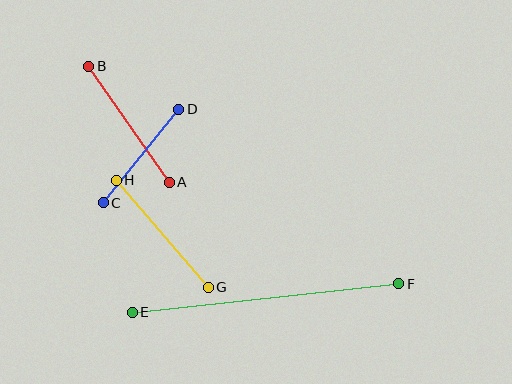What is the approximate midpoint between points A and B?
The midpoint is at approximately (129, 124) pixels.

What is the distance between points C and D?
The distance is approximately 120 pixels.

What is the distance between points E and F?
The distance is approximately 268 pixels.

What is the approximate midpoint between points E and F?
The midpoint is at approximately (266, 298) pixels.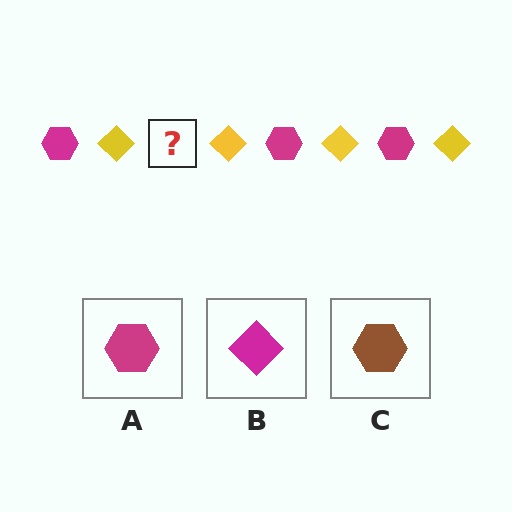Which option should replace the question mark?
Option A.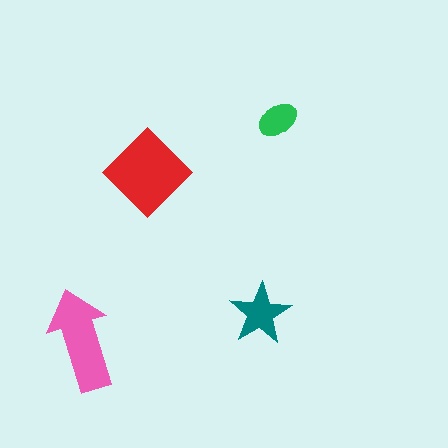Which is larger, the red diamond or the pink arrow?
The red diamond.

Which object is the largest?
The red diamond.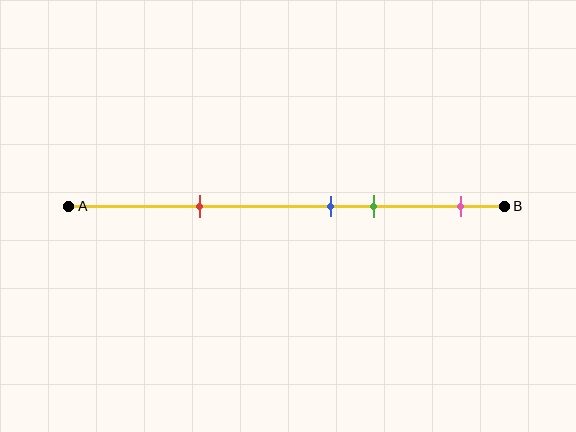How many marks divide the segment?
There are 4 marks dividing the segment.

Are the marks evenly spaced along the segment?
No, the marks are not evenly spaced.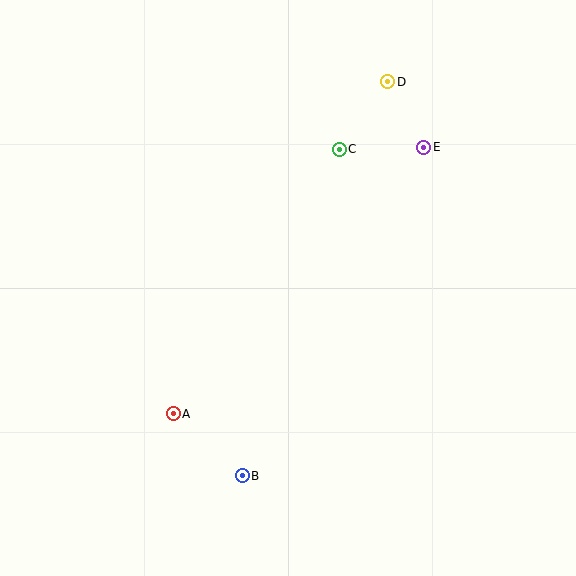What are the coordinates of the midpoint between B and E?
The midpoint between B and E is at (333, 311).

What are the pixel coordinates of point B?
Point B is at (242, 476).